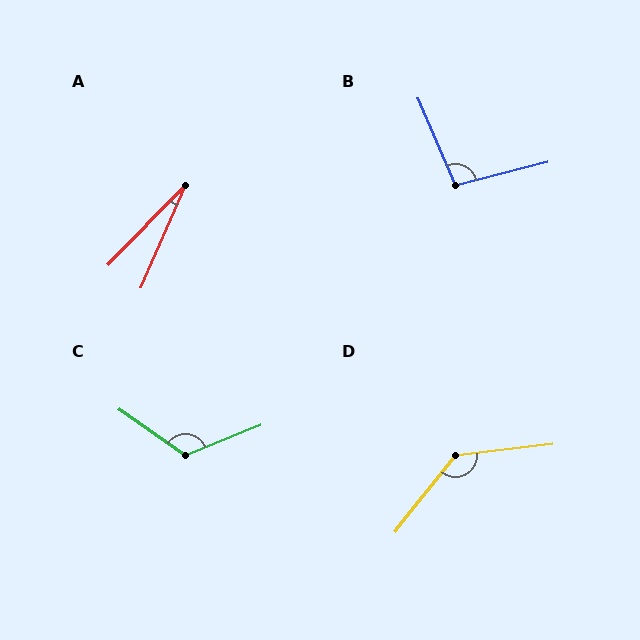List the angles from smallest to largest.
A (21°), B (99°), C (123°), D (135°).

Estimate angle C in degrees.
Approximately 123 degrees.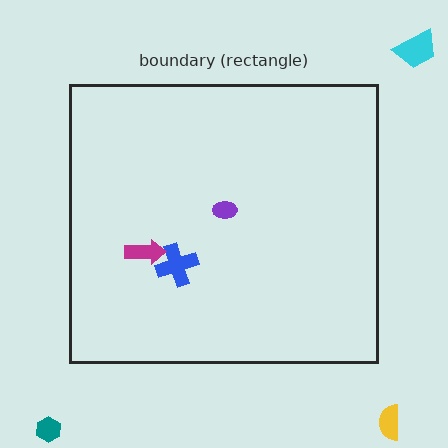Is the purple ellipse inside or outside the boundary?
Inside.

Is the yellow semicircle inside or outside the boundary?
Outside.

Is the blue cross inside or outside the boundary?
Inside.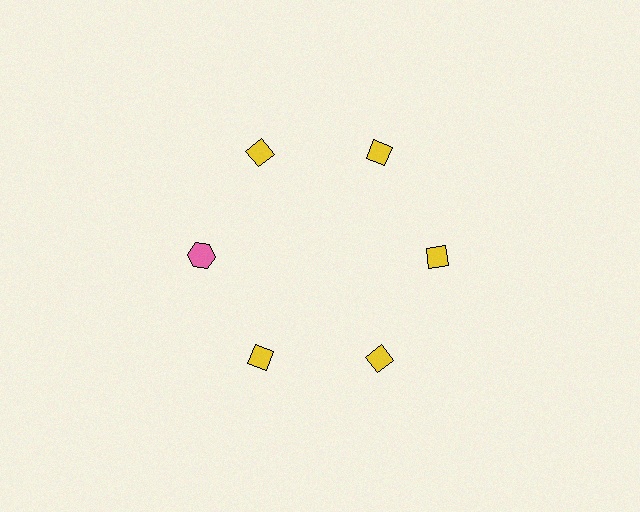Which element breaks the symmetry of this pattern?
The pink hexagon at roughly the 9 o'clock position breaks the symmetry. All other shapes are yellow diamonds.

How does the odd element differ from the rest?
It differs in both color (pink instead of yellow) and shape (hexagon instead of diamond).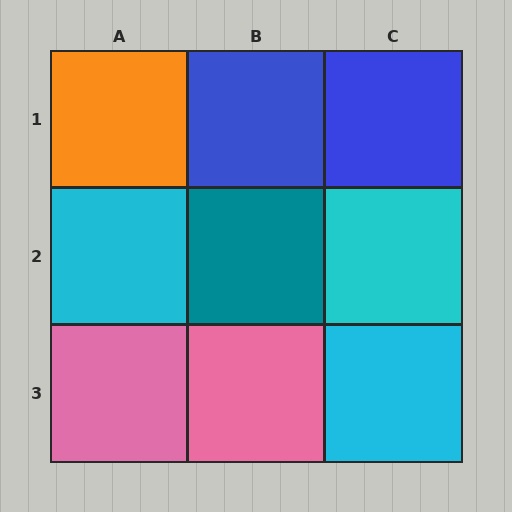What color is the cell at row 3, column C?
Cyan.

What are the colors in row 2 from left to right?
Cyan, teal, cyan.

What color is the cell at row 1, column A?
Orange.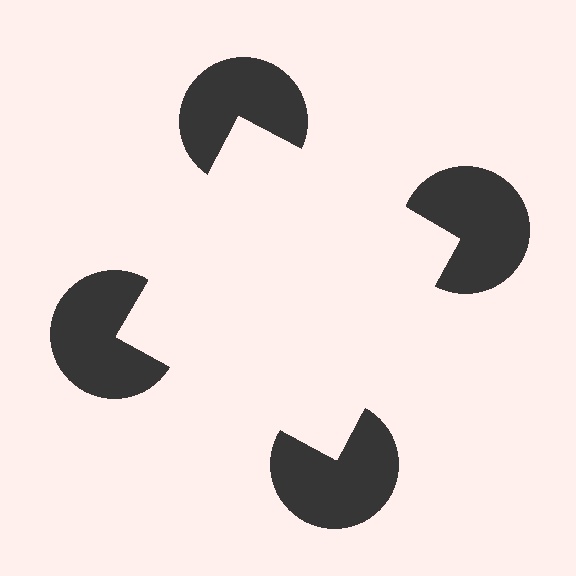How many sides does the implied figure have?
4 sides.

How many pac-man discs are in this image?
There are 4 — one at each vertex of the illusory square.